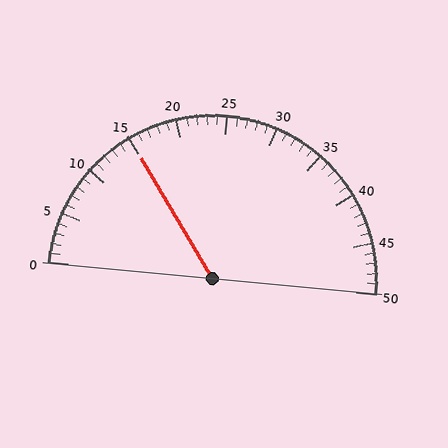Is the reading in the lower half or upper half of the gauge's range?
The reading is in the lower half of the range (0 to 50).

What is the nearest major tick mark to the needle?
The nearest major tick mark is 15.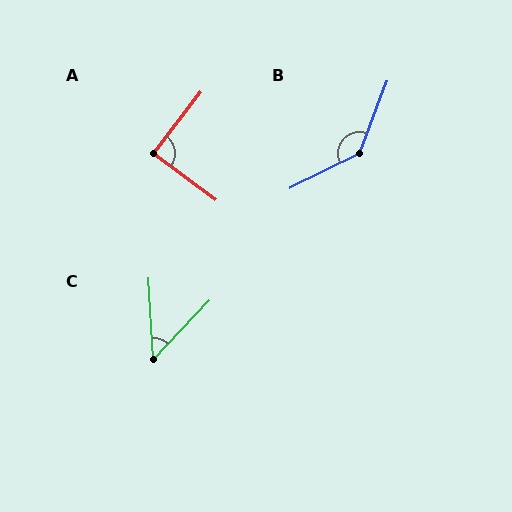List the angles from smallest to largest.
C (47°), A (89°), B (137°).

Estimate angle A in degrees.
Approximately 89 degrees.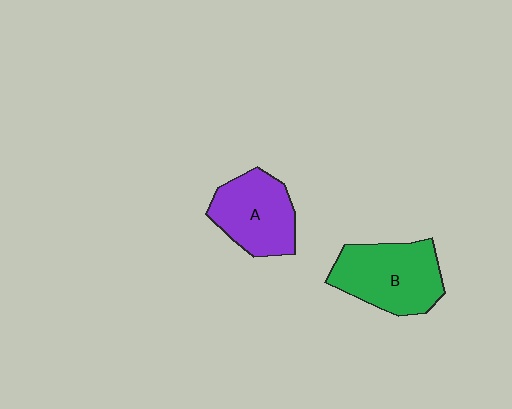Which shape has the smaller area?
Shape A (purple).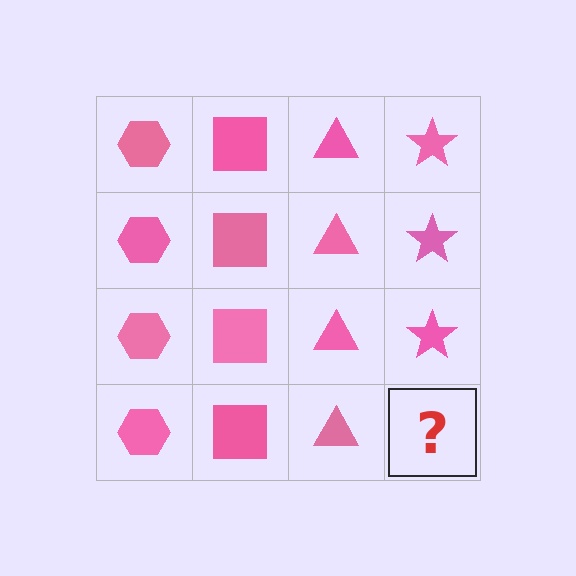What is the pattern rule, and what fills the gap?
The rule is that each column has a consistent shape. The gap should be filled with a pink star.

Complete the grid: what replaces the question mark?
The question mark should be replaced with a pink star.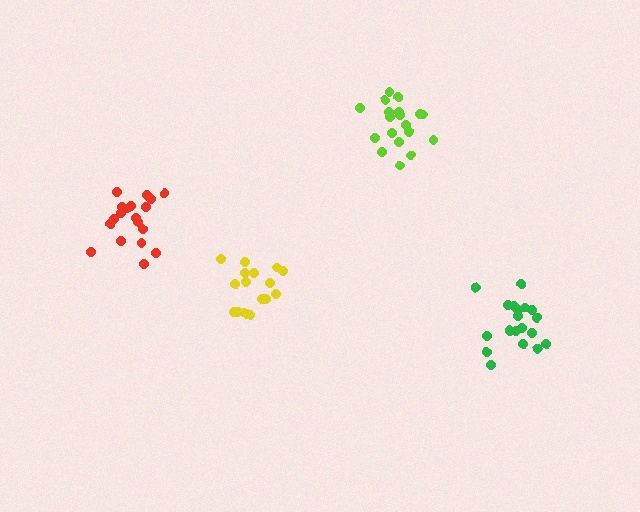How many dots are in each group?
Group 1: 19 dots, Group 2: 20 dots, Group 3: 17 dots, Group 4: 19 dots (75 total).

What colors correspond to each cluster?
The clusters are colored: lime, green, yellow, red.